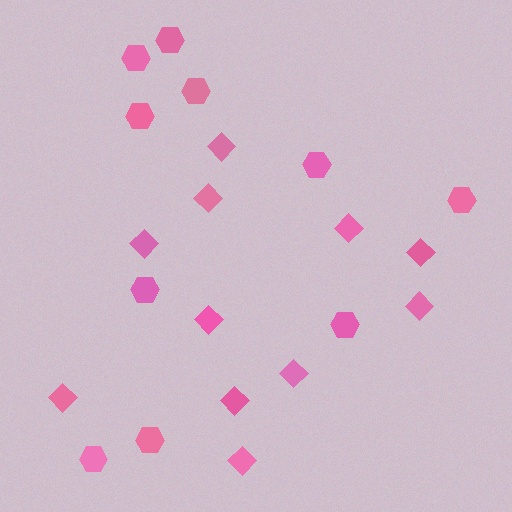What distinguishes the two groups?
There are 2 groups: one group of hexagons (10) and one group of diamonds (11).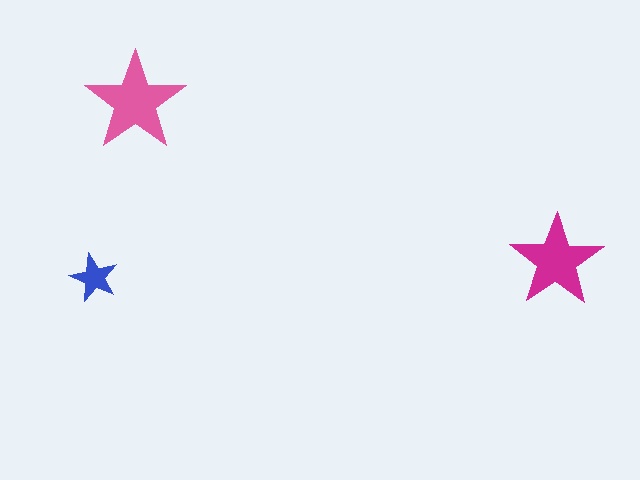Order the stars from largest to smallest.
the pink one, the magenta one, the blue one.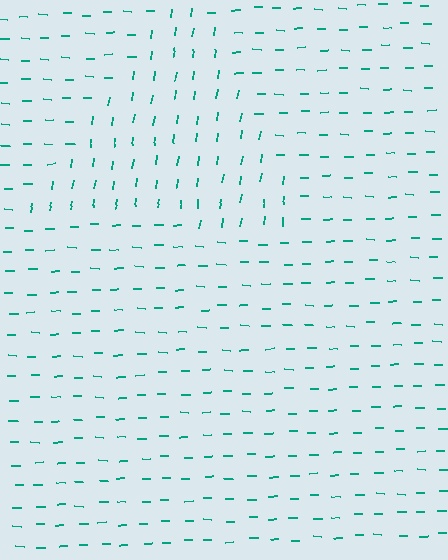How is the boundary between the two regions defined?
The boundary is defined purely by a change in line orientation (approximately 82 degrees difference). All lines are the same color and thickness.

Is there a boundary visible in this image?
Yes, there is a texture boundary formed by a change in line orientation.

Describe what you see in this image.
The image is filled with small teal line segments. A triangle region in the image has lines oriented differently from the surrounding lines, creating a visible texture boundary.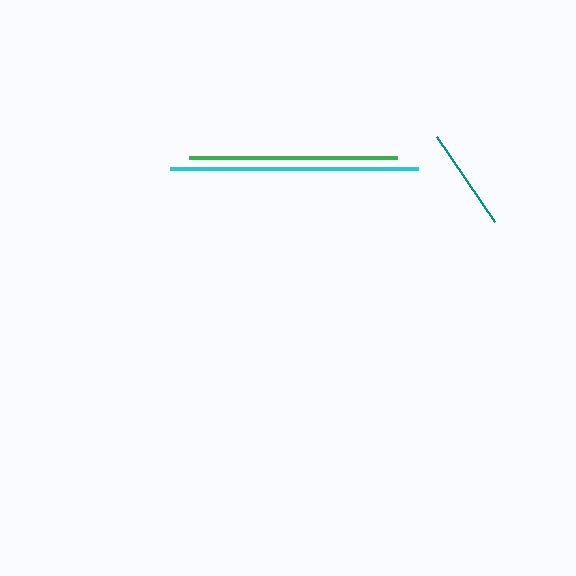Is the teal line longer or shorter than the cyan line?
The cyan line is longer than the teal line.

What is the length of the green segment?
The green segment is approximately 208 pixels long.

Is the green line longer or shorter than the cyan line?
The cyan line is longer than the green line.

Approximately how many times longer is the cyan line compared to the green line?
The cyan line is approximately 1.2 times the length of the green line.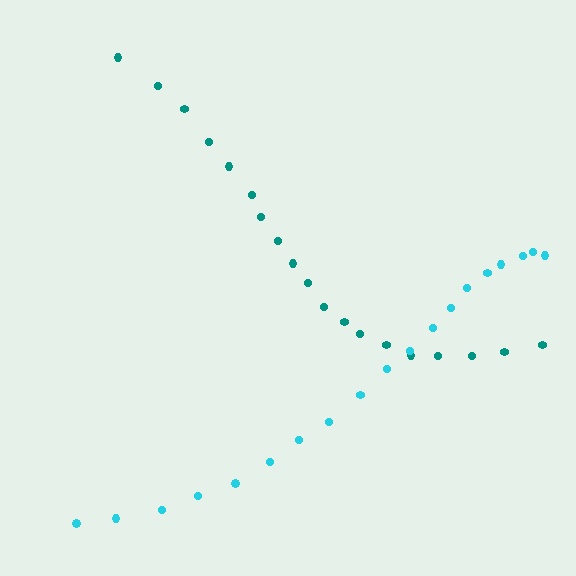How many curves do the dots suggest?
There are 2 distinct paths.